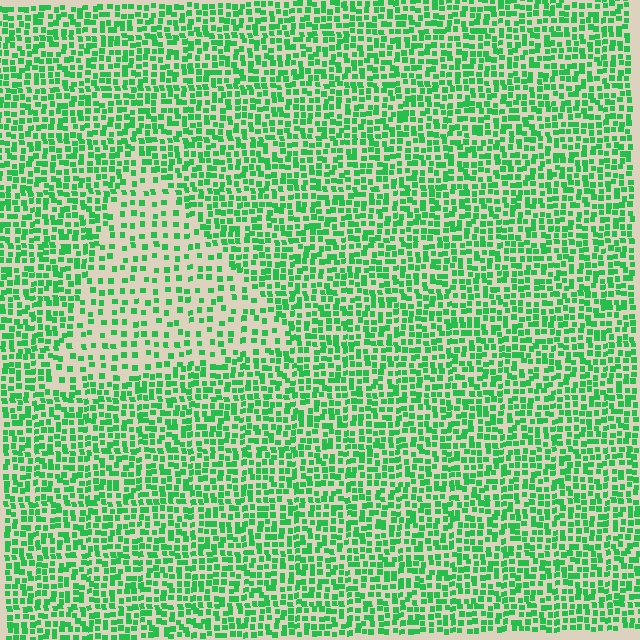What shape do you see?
I see a triangle.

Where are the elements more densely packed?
The elements are more densely packed outside the triangle boundary.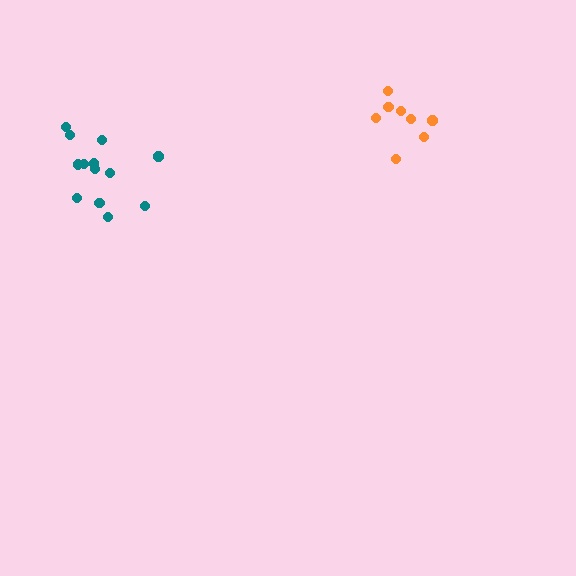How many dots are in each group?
Group 1: 13 dots, Group 2: 8 dots (21 total).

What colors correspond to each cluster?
The clusters are colored: teal, orange.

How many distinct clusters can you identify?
There are 2 distinct clusters.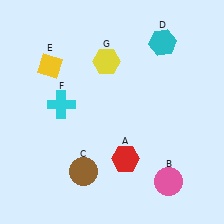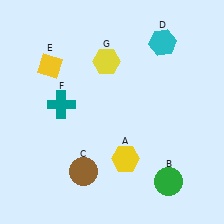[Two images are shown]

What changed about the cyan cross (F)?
In Image 1, F is cyan. In Image 2, it changed to teal.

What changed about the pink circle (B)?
In Image 1, B is pink. In Image 2, it changed to green.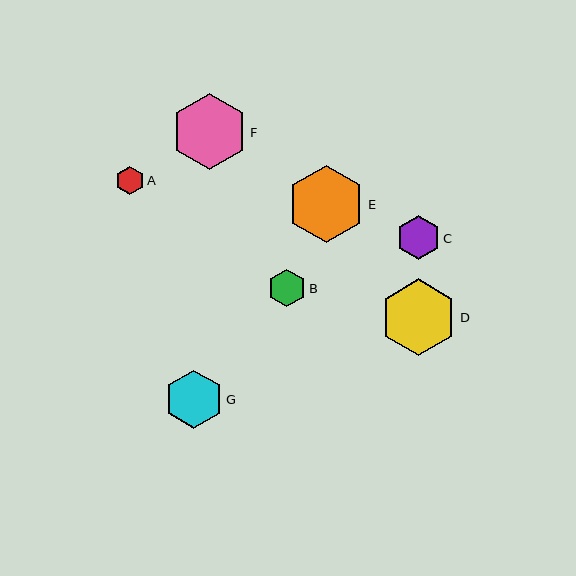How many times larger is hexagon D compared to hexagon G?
Hexagon D is approximately 1.3 times the size of hexagon G.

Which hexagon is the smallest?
Hexagon A is the smallest with a size of approximately 28 pixels.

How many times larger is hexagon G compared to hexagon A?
Hexagon G is approximately 2.1 times the size of hexagon A.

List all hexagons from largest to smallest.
From largest to smallest: E, D, F, G, C, B, A.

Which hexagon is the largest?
Hexagon E is the largest with a size of approximately 77 pixels.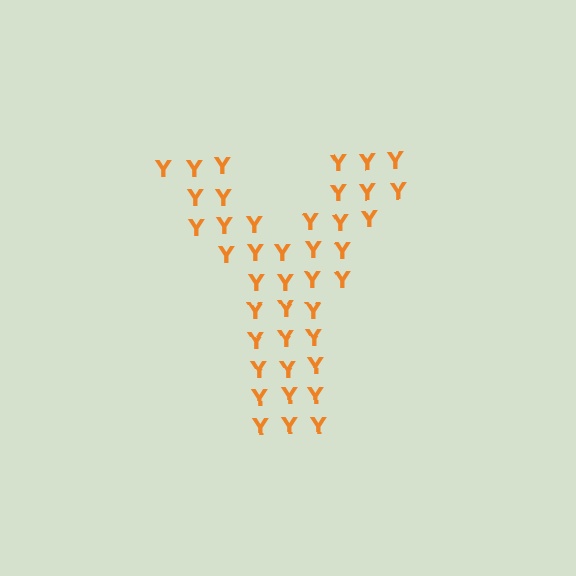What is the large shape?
The large shape is the letter Y.